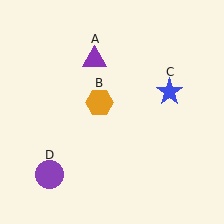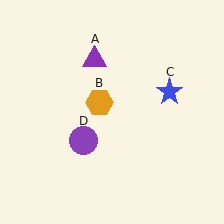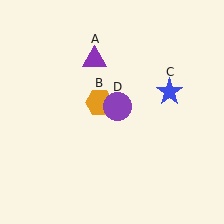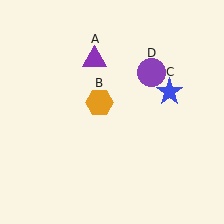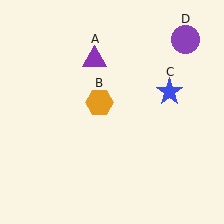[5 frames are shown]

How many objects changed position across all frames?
1 object changed position: purple circle (object D).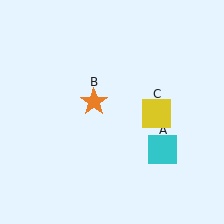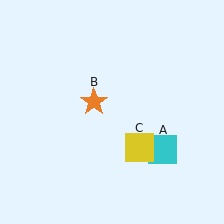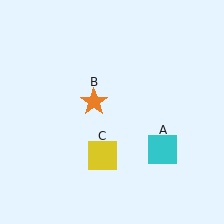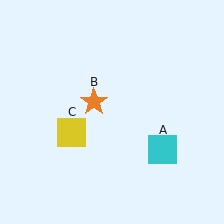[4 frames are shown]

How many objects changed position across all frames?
1 object changed position: yellow square (object C).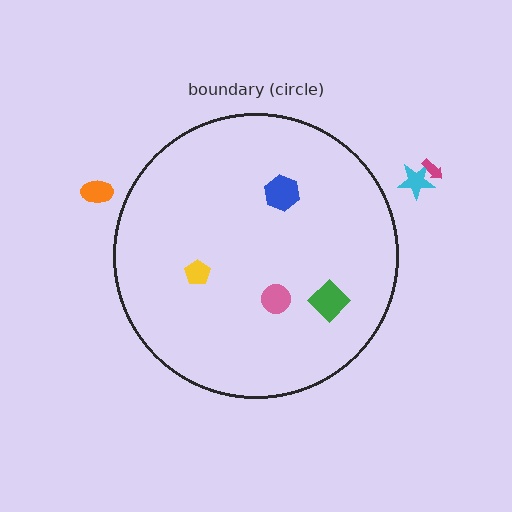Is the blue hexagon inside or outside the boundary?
Inside.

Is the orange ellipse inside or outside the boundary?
Outside.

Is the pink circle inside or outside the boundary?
Inside.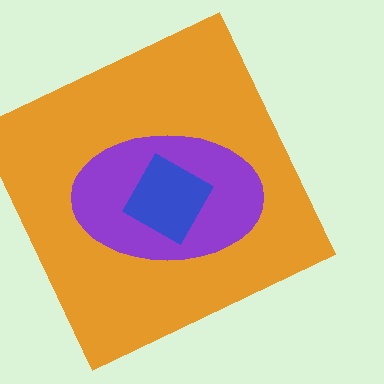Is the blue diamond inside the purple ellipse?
Yes.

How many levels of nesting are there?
3.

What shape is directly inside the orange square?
The purple ellipse.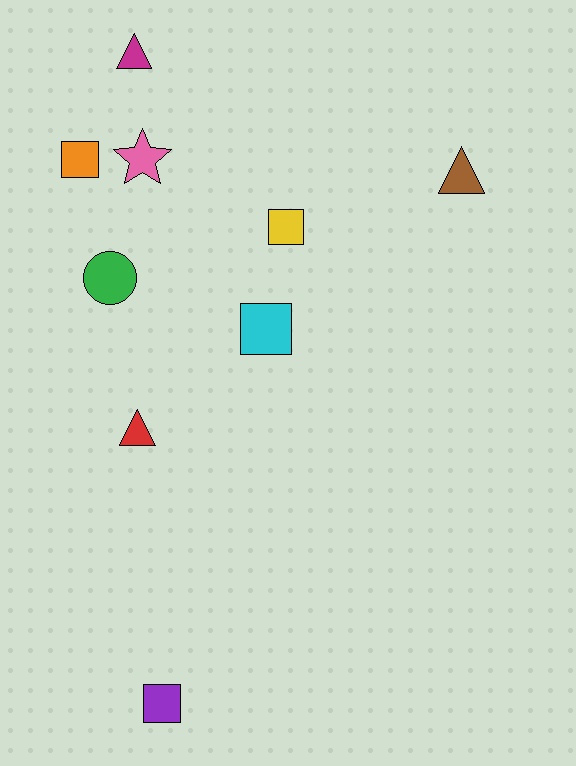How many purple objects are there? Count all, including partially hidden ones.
There is 1 purple object.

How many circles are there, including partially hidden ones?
There is 1 circle.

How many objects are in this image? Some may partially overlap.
There are 9 objects.